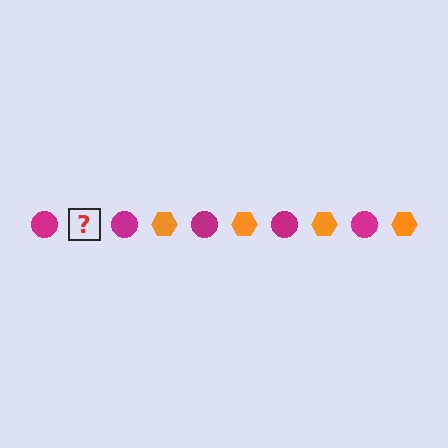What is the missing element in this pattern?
The missing element is an orange hexagon.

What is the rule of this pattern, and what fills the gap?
The rule is that the pattern alternates between magenta circle and orange hexagon. The gap should be filled with an orange hexagon.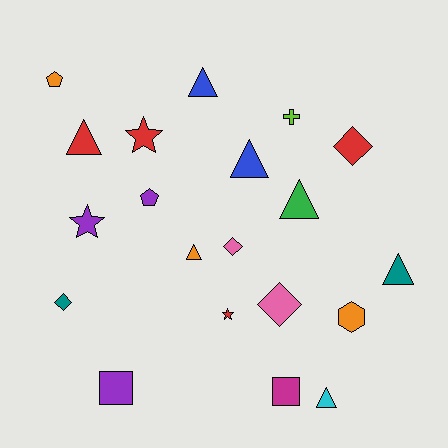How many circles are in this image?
There are no circles.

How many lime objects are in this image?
There is 1 lime object.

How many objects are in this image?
There are 20 objects.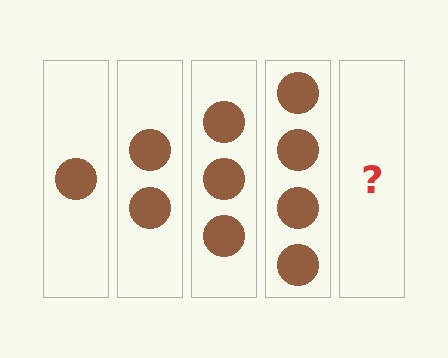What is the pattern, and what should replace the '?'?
The pattern is that each step adds one more circle. The '?' should be 5 circles.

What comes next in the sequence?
The next element should be 5 circles.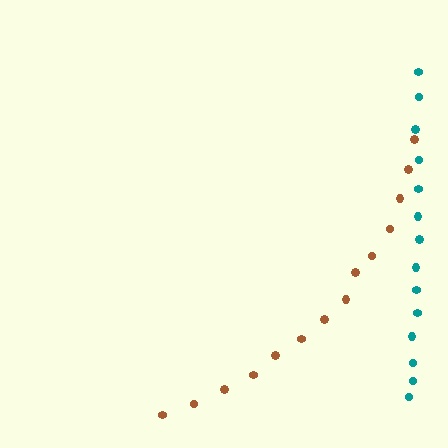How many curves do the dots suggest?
There are 2 distinct paths.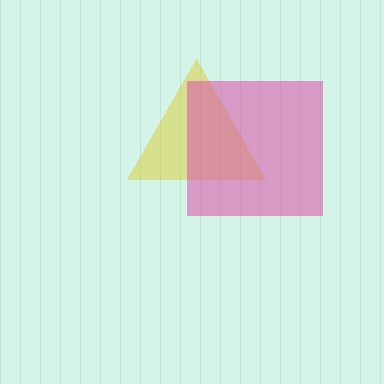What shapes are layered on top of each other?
The layered shapes are: a yellow triangle, a pink square.